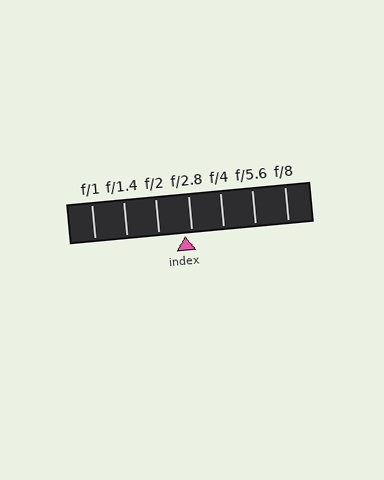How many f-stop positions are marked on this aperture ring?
There are 7 f-stop positions marked.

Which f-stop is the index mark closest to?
The index mark is closest to f/2.8.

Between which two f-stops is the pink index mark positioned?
The index mark is between f/2 and f/2.8.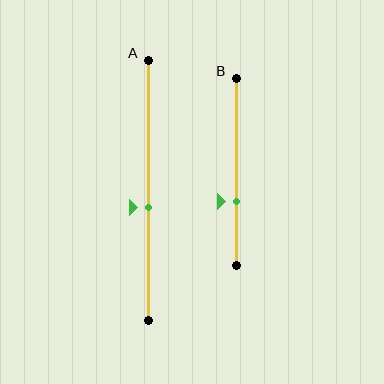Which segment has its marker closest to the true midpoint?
Segment A has its marker closest to the true midpoint.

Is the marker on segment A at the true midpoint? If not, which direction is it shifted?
No, the marker on segment A is shifted downward by about 7% of the segment length.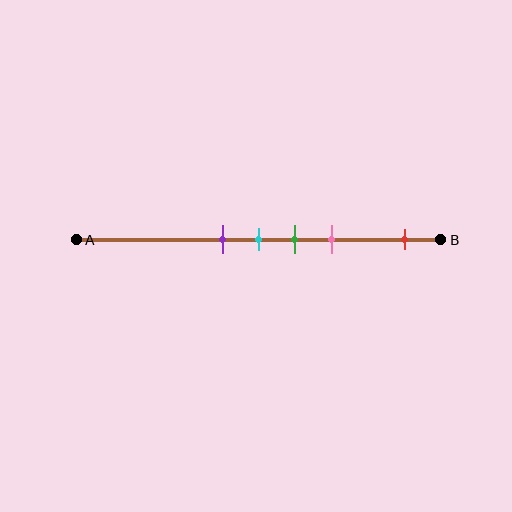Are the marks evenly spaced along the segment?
No, the marks are not evenly spaced.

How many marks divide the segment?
There are 5 marks dividing the segment.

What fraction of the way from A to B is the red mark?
The red mark is approximately 90% (0.9) of the way from A to B.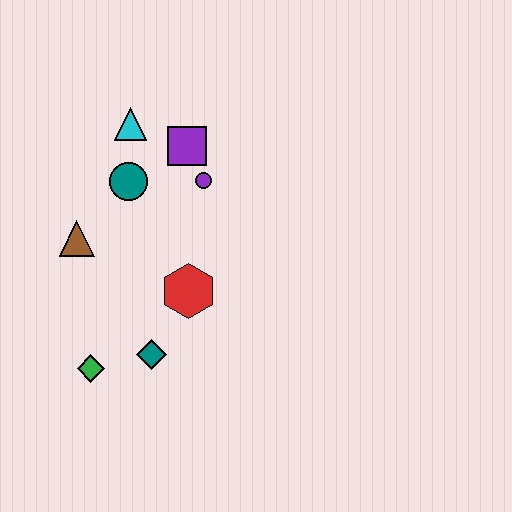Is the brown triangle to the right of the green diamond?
No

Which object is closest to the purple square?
The purple circle is closest to the purple square.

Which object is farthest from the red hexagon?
The cyan triangle is farthest from the red hexagon.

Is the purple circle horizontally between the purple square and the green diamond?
No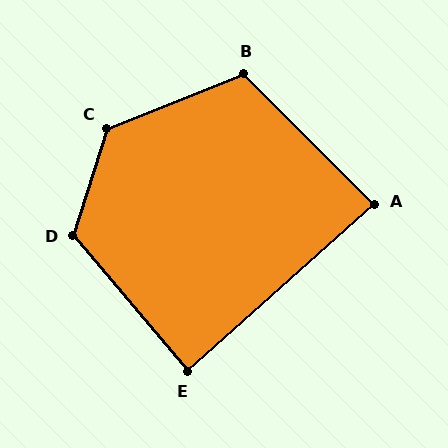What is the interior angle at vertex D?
Approximately 122 degrees (obtuse).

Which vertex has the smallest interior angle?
A, at approximately 87 degrees.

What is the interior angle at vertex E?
Approximately 88 degrees (approximately right).